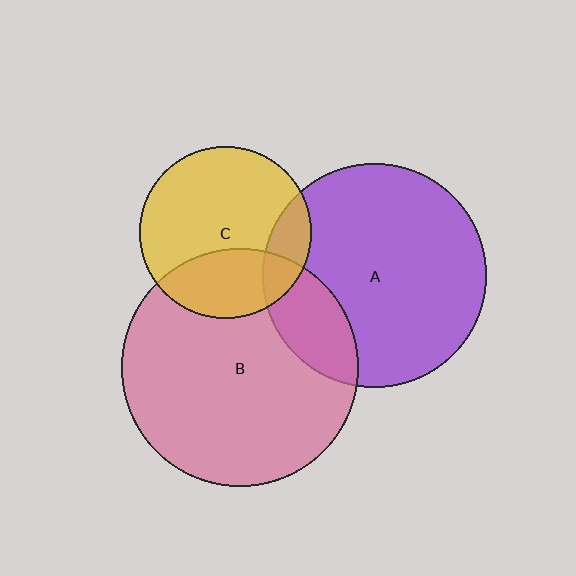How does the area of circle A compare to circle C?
Approximately 1.7 times.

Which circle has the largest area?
Circle B (pink).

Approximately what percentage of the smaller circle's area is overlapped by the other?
Approximately 15%.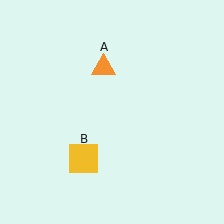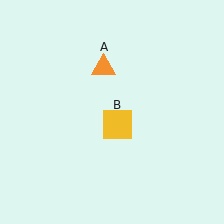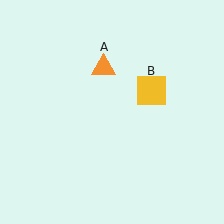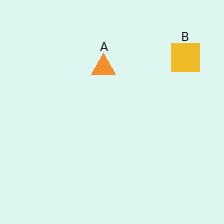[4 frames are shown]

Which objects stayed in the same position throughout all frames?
Orange triangle (object A) remained stationary.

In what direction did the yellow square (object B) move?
The yellow square (object B) moved up and to the right.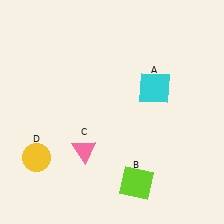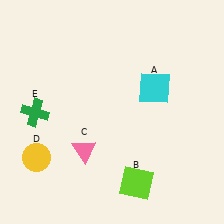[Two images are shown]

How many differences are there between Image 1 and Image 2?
There is 1 difference between the two images.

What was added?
A green cross (E) was added in Image 2.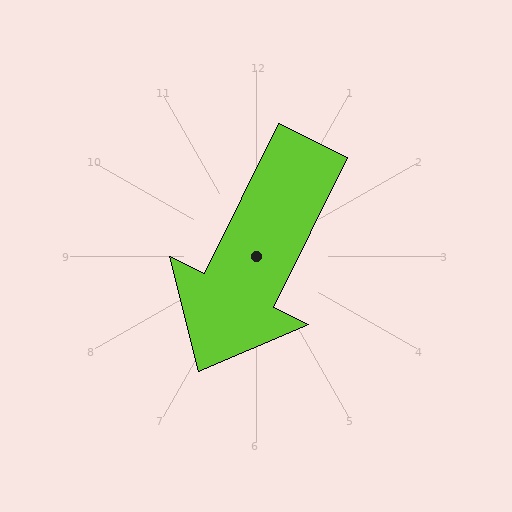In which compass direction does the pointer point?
Southwest.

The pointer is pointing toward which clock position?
Roughly 7 o'clock.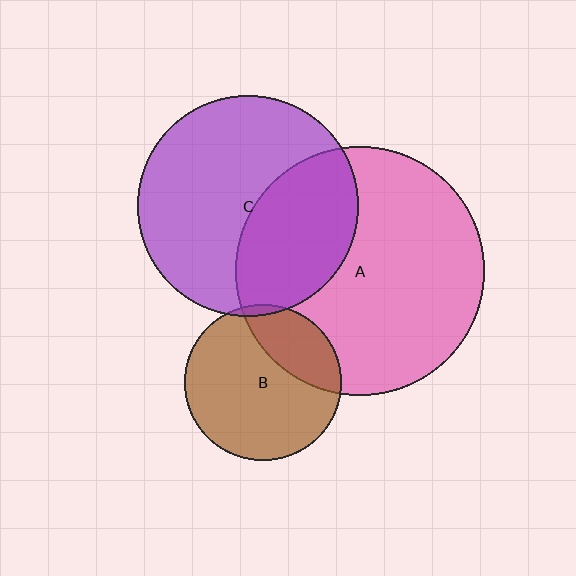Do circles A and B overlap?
Yes.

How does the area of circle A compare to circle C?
Approximately 1.3 times.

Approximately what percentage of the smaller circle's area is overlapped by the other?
Approximately 25%.